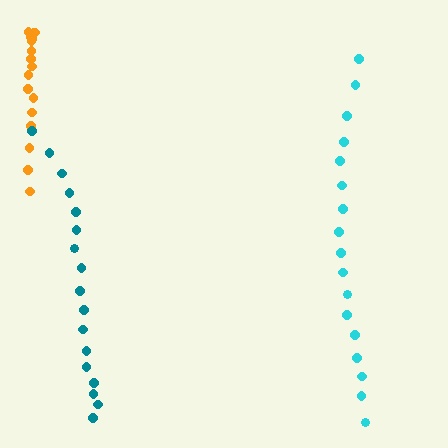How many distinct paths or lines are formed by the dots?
There are 3 distinct paths.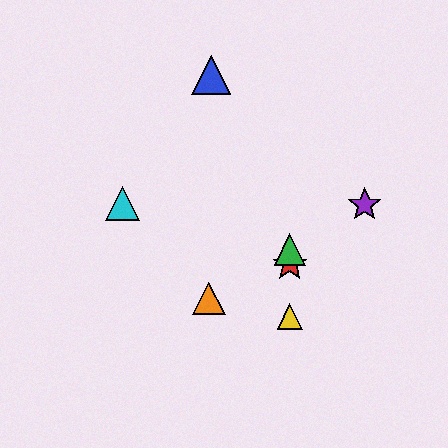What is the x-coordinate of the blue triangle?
The blue triangle is at x≈211.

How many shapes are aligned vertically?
3 shapes (the red star, the green triangle, the yellow triangle) are aligned vertically.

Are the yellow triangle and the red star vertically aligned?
Yes, both are at x≈290.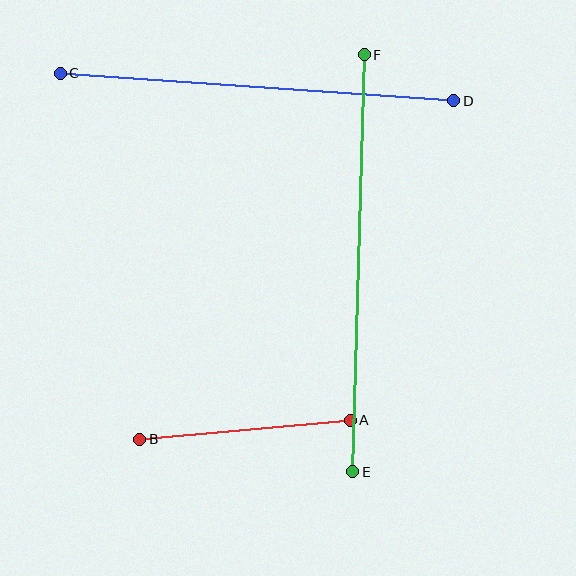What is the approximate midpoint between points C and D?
The midpoint is at approximately (257, 87) pixels.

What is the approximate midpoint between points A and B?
The midpoint is at approximately (245, 430) pixels.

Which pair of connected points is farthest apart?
Points E and F are farthest apart.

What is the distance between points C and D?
The distance is approximately 395 pixels.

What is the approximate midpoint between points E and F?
The midpoint is at approximately (358, 263) pixels.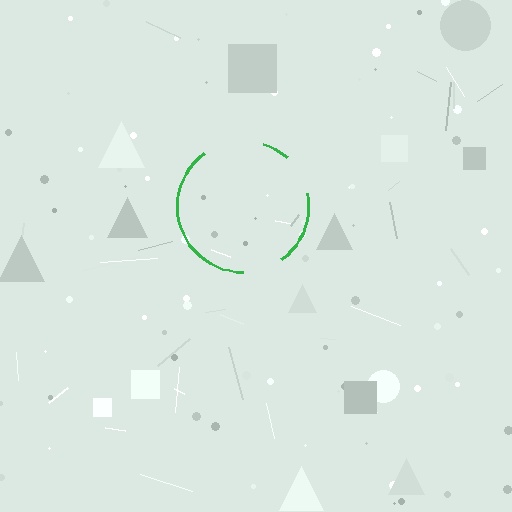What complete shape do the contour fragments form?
The contour fragments form a circle.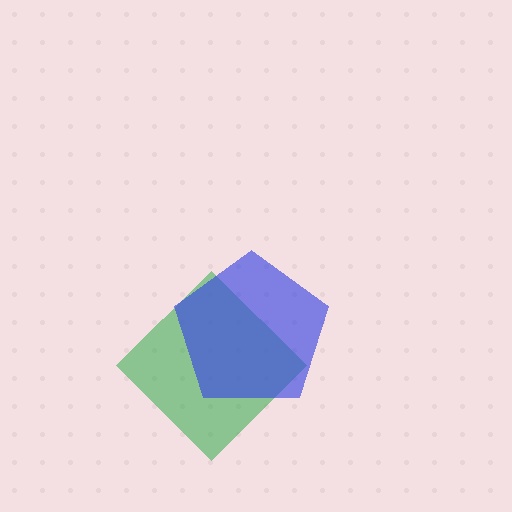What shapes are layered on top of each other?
The layered shapes are: a green diamond, a blue pentagon.